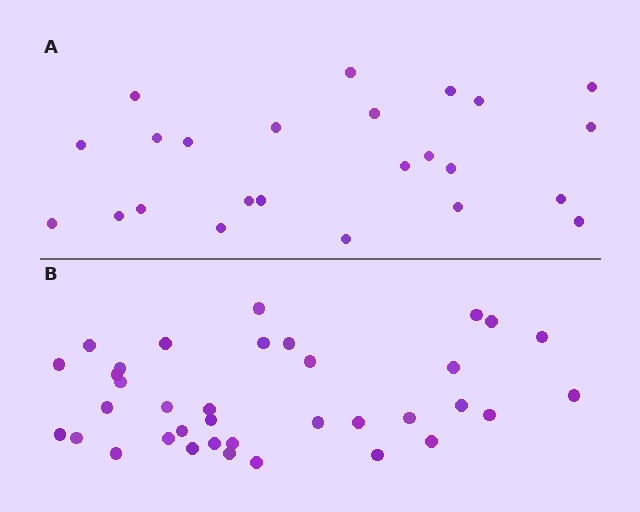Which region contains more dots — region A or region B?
Region B (the bottom region) has more dots.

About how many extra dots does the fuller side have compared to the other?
Region B has roughly 12 or so more dots than region A.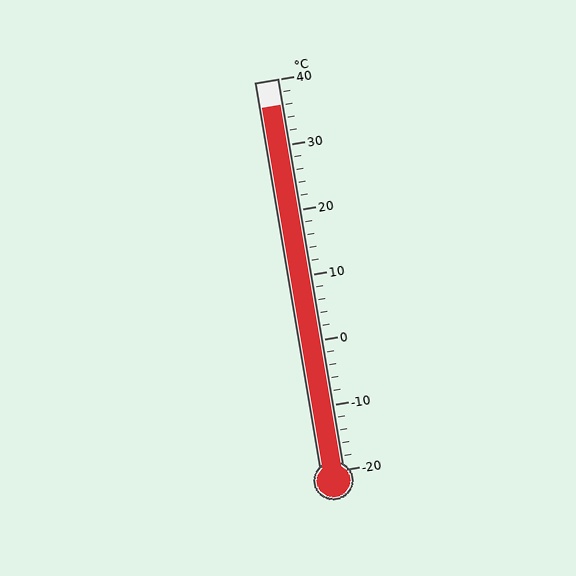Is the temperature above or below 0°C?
The temperature is above 0°C.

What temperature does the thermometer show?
The thermometer shows approximately 36°C.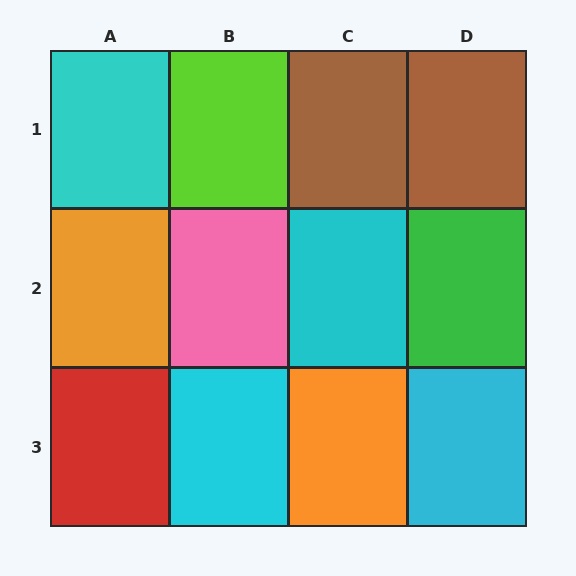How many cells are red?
1 cell is red.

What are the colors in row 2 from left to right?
Orange, pink, cyan, green.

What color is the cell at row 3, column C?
Orange.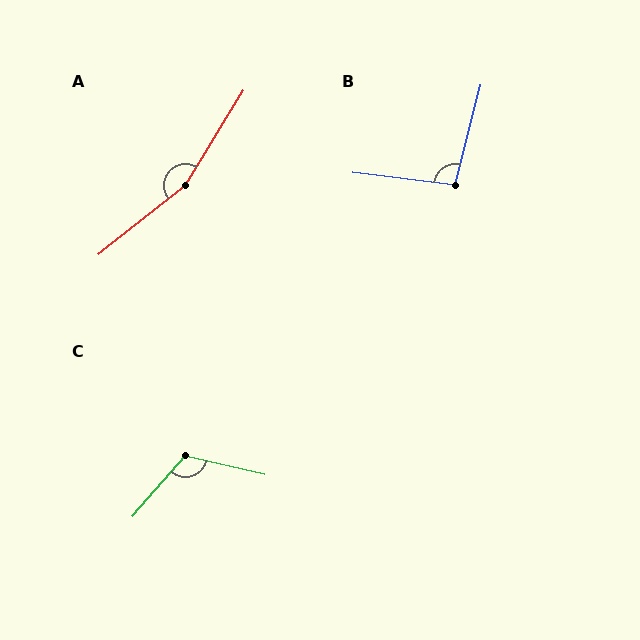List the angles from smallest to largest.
B (97°), C (118°), A (160°).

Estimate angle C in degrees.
Approximately 118 degrees.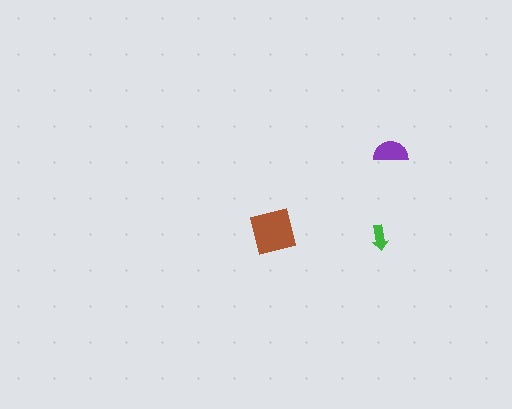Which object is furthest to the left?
The brown square is leftmost.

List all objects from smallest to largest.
The green arrow, the purple semicircle, the brown square.